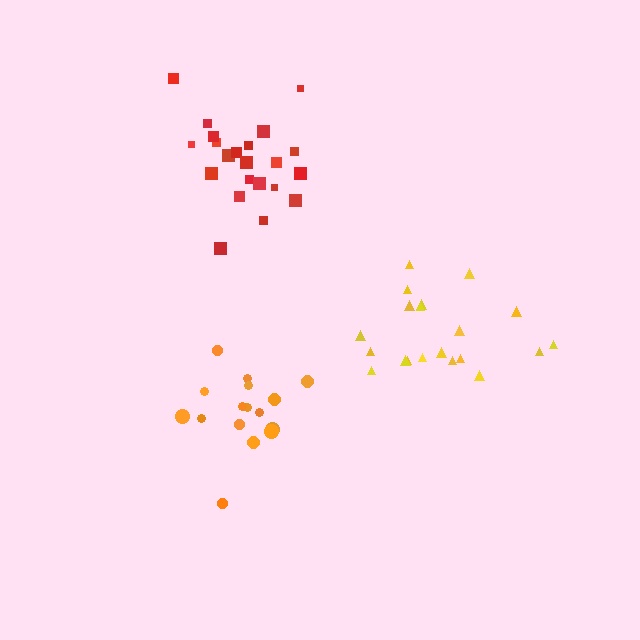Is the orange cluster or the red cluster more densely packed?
Orange.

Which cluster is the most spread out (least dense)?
Yellow.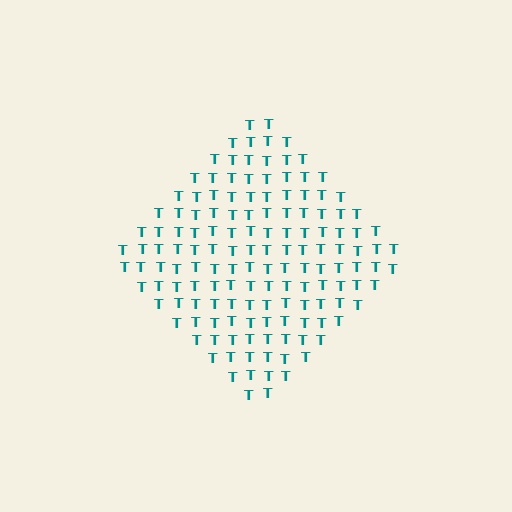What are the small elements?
The small elements are letter T's.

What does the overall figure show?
The overall figure shows a diamond.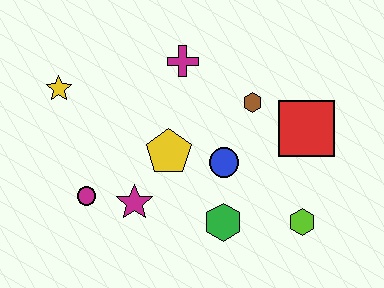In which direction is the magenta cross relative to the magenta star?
The magenta cross is above the magenta star.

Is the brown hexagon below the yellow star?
Yes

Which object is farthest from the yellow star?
The lime hexagon is farthest from the yellow star.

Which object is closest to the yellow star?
The magenta circle is closest to the yellow star.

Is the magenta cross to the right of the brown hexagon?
No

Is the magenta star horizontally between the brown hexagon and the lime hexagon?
No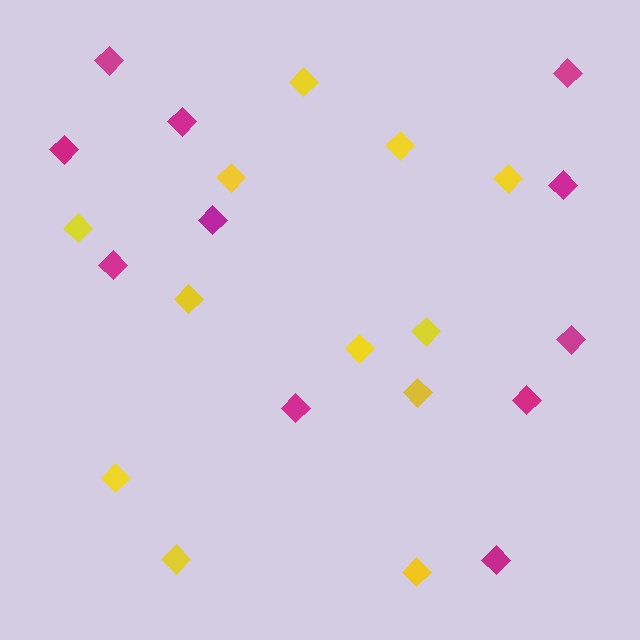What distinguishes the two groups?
There are 2 groups: one group of yellow diamonds (12) and one group of magenta diamonds (11).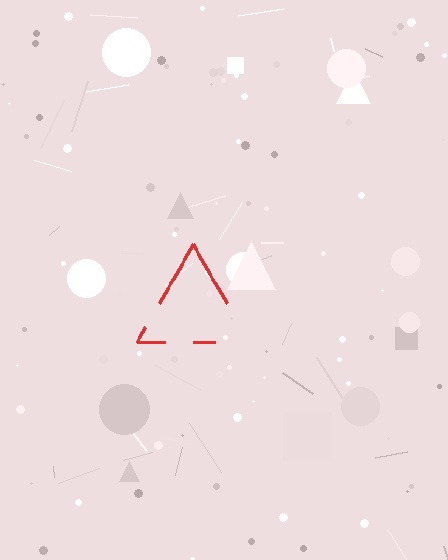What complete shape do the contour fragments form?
The contour fragments form a triangle.